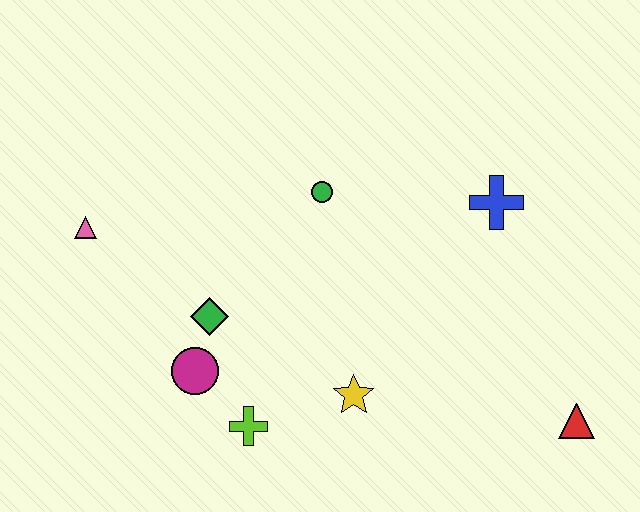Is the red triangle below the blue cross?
Yes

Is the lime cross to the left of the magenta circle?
No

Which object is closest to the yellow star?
The lime cross is closest to the yellow star.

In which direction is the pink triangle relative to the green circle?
The pink triangle is to the left of the green circle.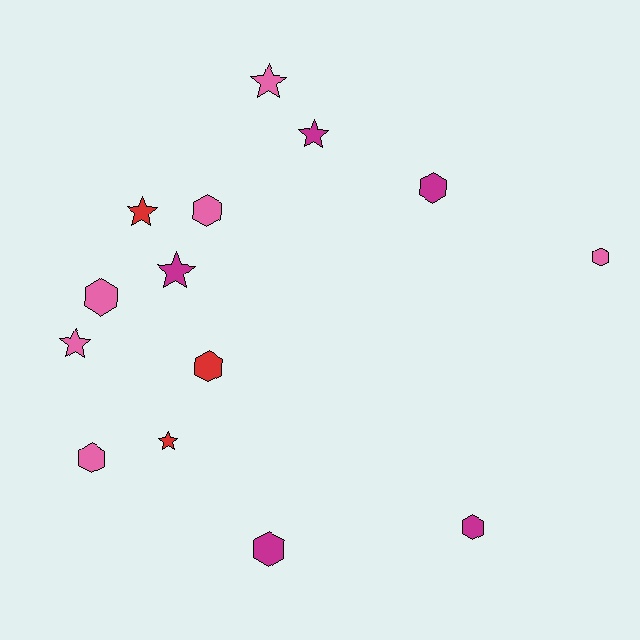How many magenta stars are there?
There are 2 magenta stars.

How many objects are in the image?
There are 14 objects.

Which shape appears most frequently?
Hexagon, with 8 objects.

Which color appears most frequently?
Pink, with 6 objects.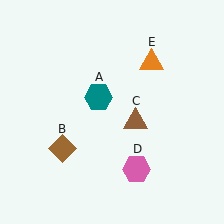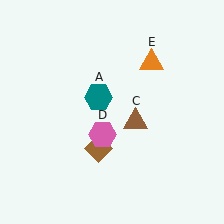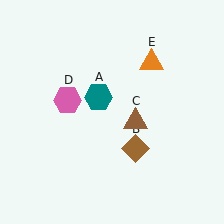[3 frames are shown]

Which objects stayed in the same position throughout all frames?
Teal hexagon (object A) and brown triangle (object C) and orange triangle (object E) remained stationary.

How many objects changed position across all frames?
2 objects changed position: brown diamond (object B), pink hexagon (object D).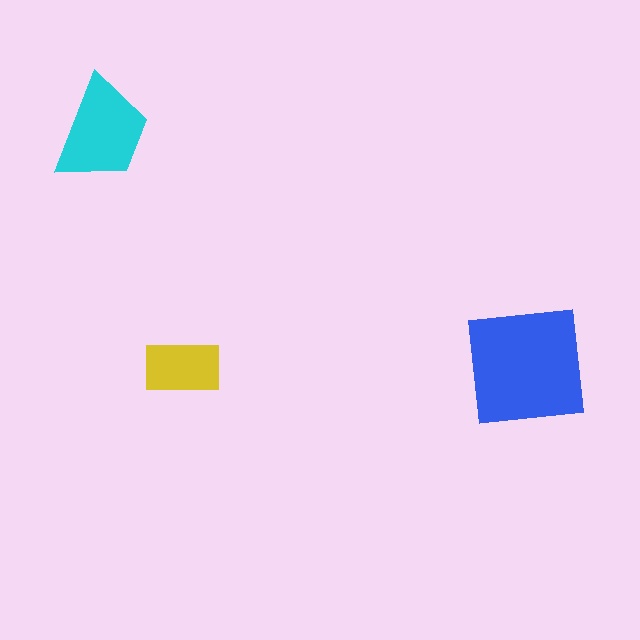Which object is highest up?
The cyan trapezoid is topmost.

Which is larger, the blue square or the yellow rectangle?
The blue square.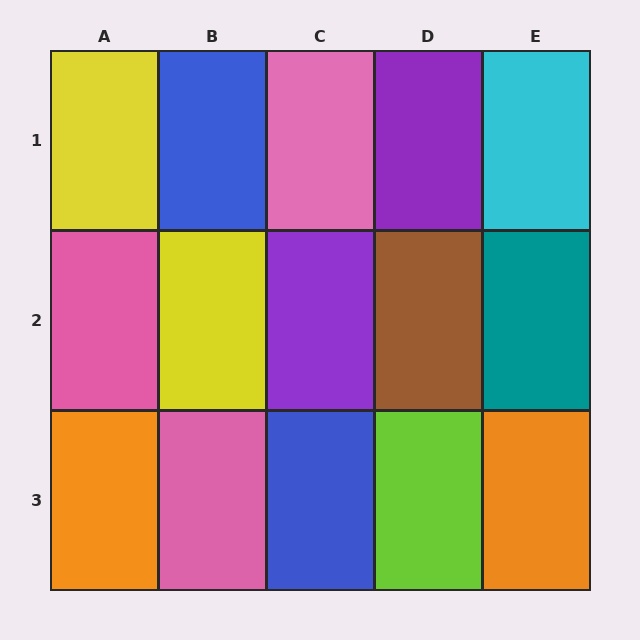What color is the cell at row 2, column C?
Purple.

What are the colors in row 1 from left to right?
Yellow, blue, pink, purple, cyan.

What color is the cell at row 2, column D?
Brown.